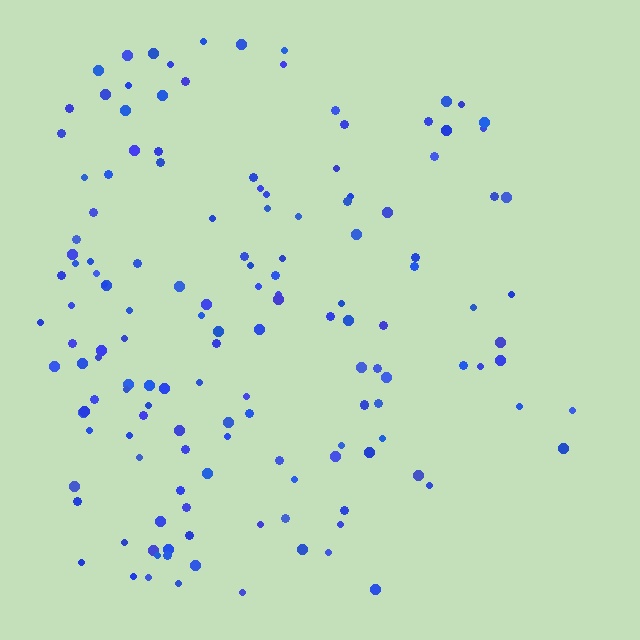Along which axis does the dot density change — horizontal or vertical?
Horizontal.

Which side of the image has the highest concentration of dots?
The left.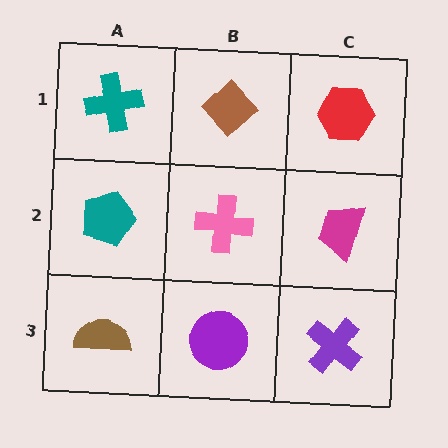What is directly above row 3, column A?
A teal pentagon.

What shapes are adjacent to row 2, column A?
A teal cross (row 1, column A), a brown semicircle (row 3, column A), a pink cross (row 2, column B).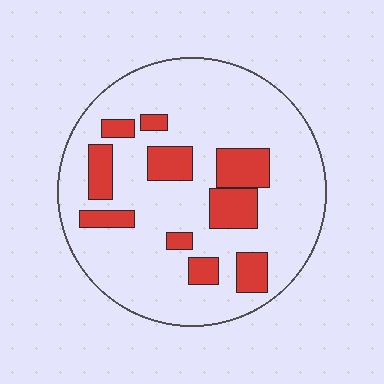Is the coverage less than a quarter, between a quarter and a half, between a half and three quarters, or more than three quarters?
Less than a quarter.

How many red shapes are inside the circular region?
10.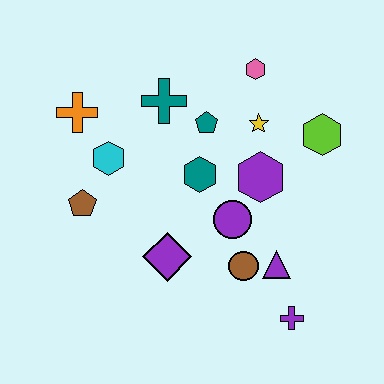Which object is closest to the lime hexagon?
The yellow star is closest to the lime hexagon.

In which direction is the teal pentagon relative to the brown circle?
The teal pentagon is above the brown circle.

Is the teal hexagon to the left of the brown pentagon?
No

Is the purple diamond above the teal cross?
No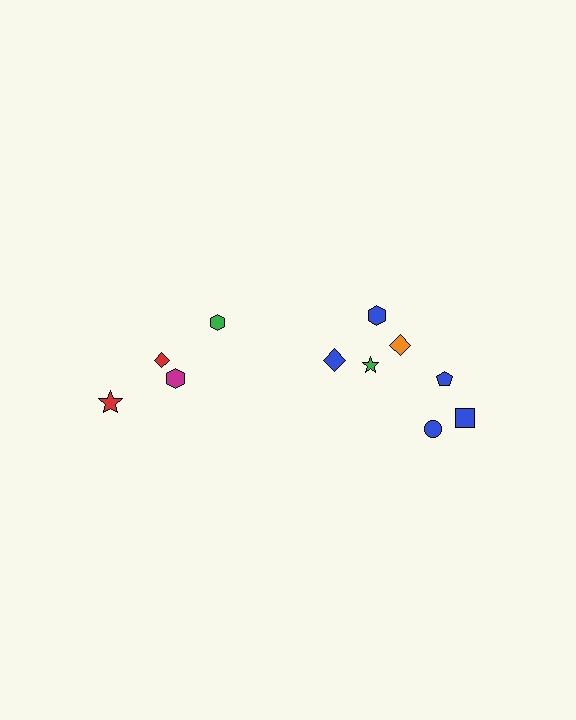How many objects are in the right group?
There are 7 objects.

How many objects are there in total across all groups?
There are 11 objects.